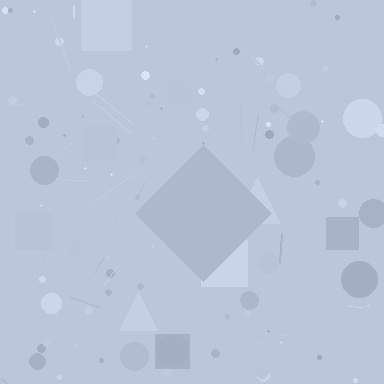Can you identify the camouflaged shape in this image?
The camouflaged shape is a diamond.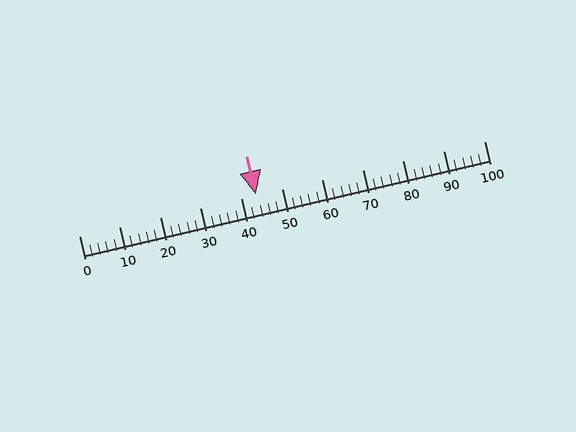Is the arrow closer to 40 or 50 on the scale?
The arrow is closer to 40.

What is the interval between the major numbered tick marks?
The major tick marks are spaced 10 units apart.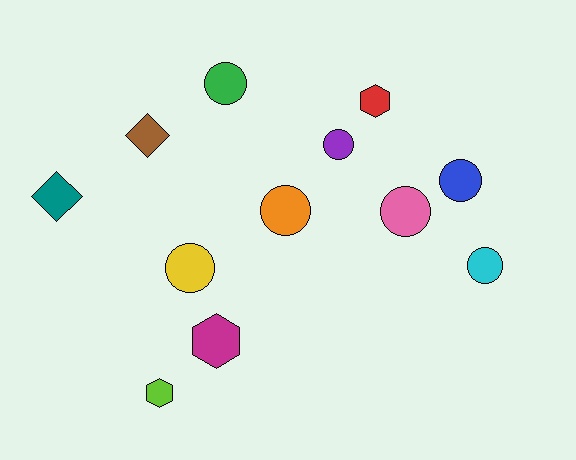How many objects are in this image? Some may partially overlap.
There are 12 objects.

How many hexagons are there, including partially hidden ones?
There are 3 hexagons.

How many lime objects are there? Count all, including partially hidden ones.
There is 1 lime object.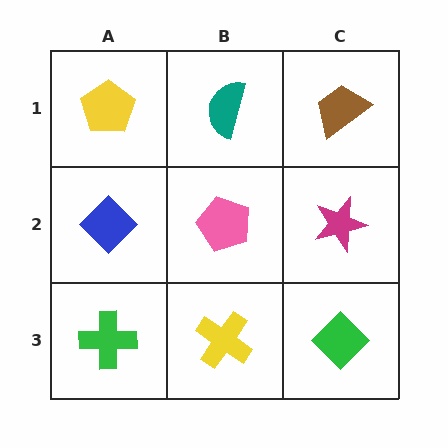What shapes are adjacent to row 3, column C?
A magenta star (row 2, column C), a yellow cross (row 3, column B).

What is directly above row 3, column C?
A magenta star.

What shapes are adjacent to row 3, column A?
A blue diamond (row 2, column A), a yellow cross (row 3, column B).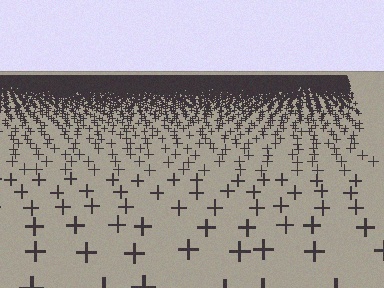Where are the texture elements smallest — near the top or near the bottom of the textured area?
Near the top.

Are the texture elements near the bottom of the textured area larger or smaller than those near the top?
Larger. Near the bottom, elements are closer to the viewer and appear at a bigger on-screen size.